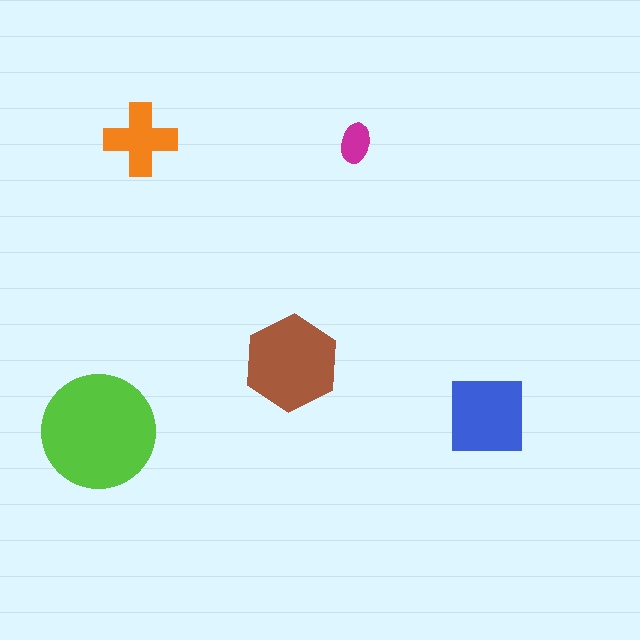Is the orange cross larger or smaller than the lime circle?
Smaller.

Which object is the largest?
The lime circle.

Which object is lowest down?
The lime circle is bottommost.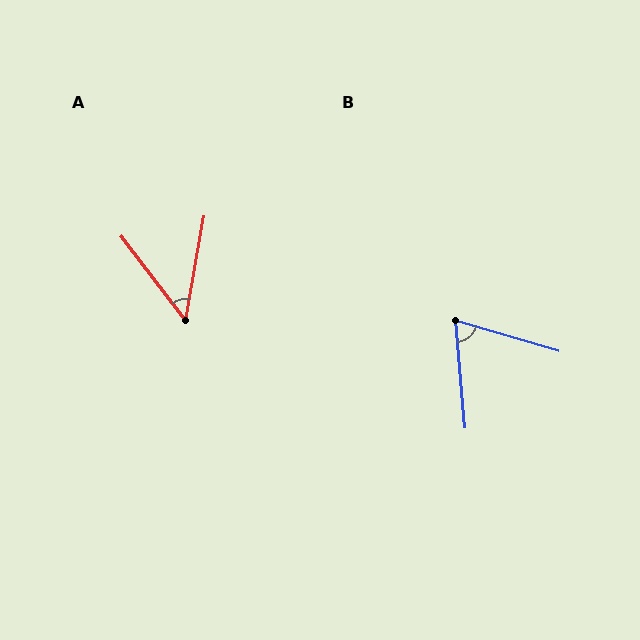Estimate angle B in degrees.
Approximately 69 degrees.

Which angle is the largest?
B, at approximately 69 degrees.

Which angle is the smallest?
A, at approximately 47 degrees.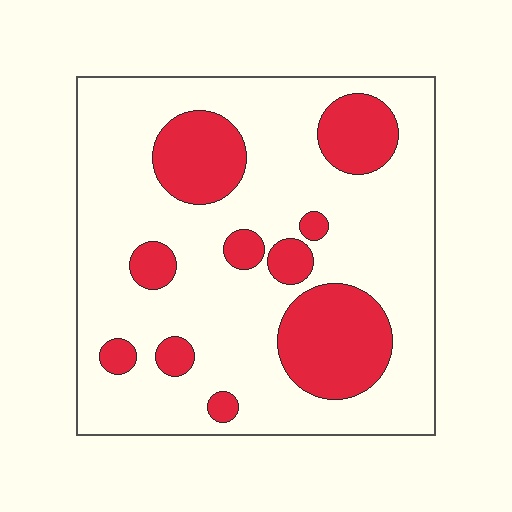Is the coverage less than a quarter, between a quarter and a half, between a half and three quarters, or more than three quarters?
Less than a quarter.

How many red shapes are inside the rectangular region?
10.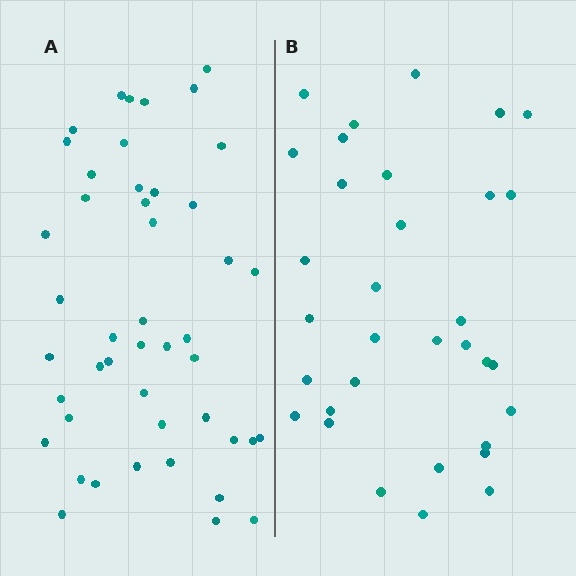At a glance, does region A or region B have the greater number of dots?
Region A (the left region) has more dots.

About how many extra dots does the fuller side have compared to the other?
Region A has approximately 15 more dots than region B.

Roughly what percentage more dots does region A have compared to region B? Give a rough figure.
About 40% more.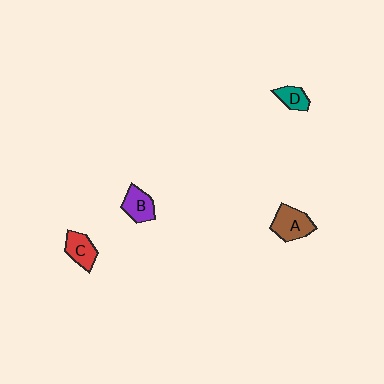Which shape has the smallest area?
Shape D (teal).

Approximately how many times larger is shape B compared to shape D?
Approximately 1.4 times.